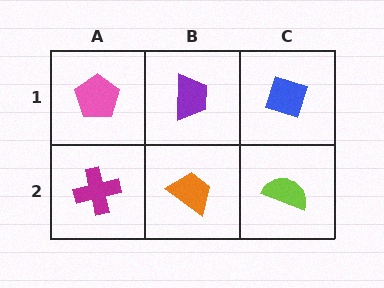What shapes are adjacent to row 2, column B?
A purple trapezoid (row 1, column B), a magenta cross (row 2, column A), a lime semicircle (row 2, column C).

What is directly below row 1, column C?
A lime semicircle.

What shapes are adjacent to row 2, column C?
A blue diamond (row 1, column C), an orange trapezoid (row 2, column B).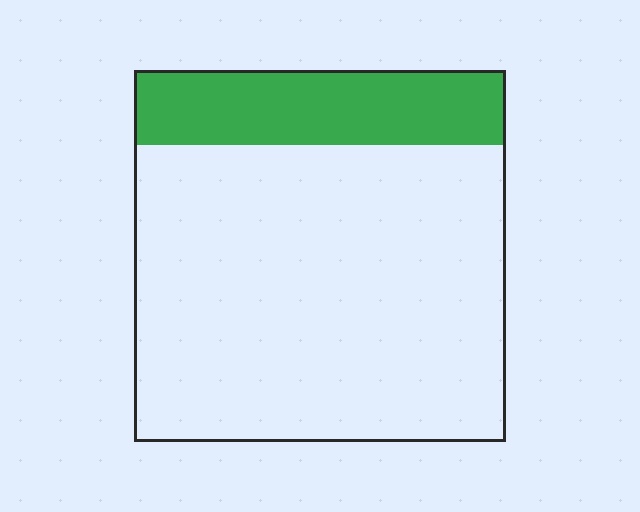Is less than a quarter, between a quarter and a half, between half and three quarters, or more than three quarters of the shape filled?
Less than a quarter.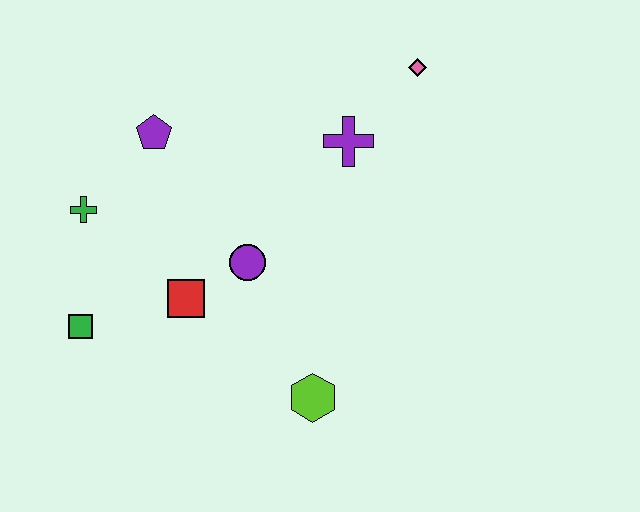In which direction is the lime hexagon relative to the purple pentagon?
The lime hexagon is below the purple pentagon.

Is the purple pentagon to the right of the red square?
No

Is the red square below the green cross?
Yes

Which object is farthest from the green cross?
The pink diamond is farthest from the green cross.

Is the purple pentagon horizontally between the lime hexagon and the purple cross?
No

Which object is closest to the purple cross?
The pink diamond is closest to the purple cross.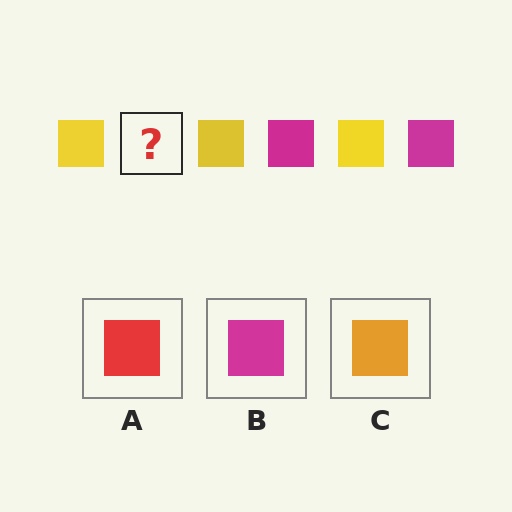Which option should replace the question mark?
Option B.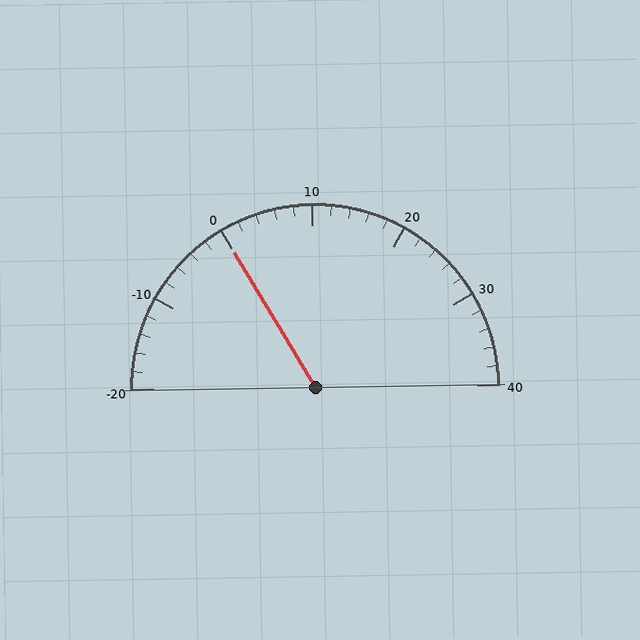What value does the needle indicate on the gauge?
The needle indicates approximately 0.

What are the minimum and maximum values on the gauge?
The gauge ranges from -20 to 40.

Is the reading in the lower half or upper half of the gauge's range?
The reading is in the lower half of the range (-20 to 40).